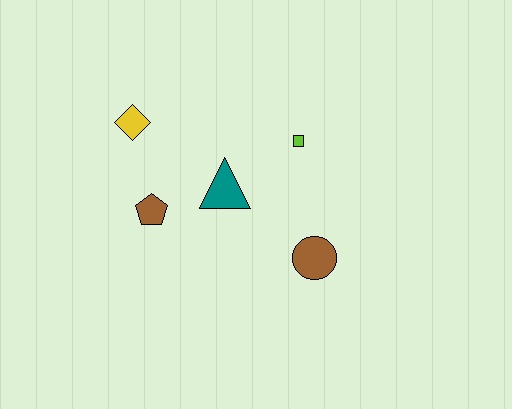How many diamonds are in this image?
There is 1 diamond.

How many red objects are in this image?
There are no red objects.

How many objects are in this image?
There are 5 objects.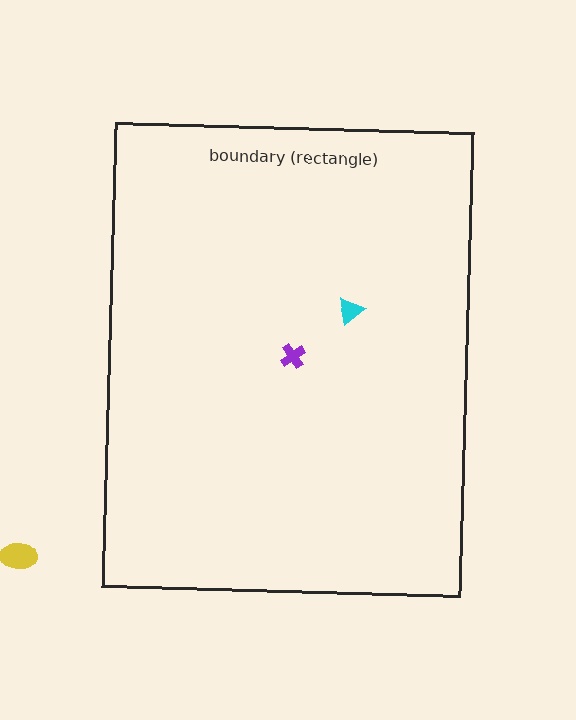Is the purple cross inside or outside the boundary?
Inside.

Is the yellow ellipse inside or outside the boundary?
Outside.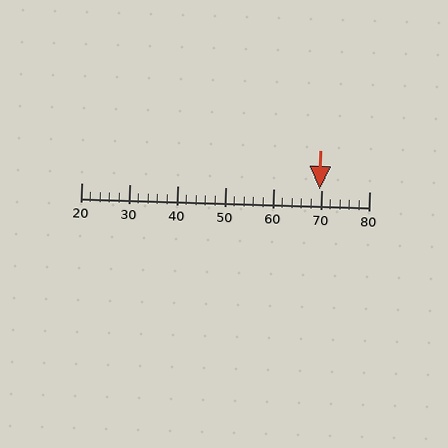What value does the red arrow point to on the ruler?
The red arrow points to approximately 70.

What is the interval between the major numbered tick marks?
The major tick marks are spaced 10 units apart.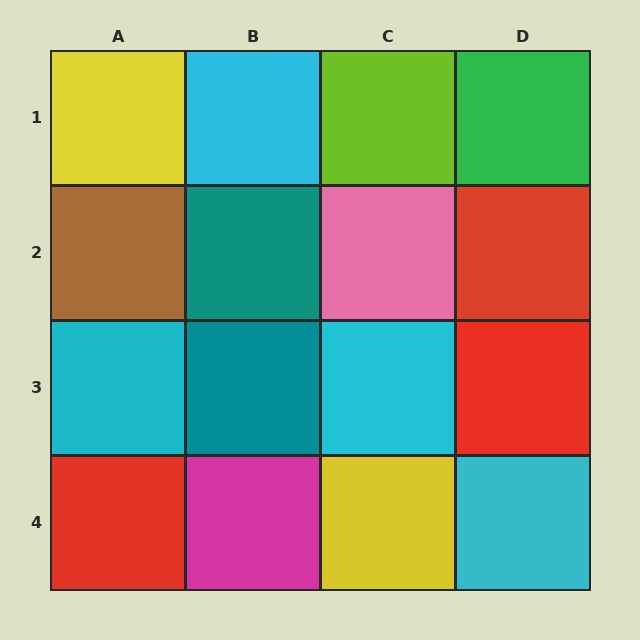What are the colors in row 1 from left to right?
Yellow, cyan, lime, green.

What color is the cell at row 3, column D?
Red.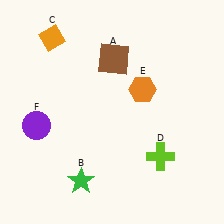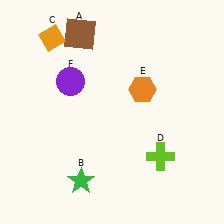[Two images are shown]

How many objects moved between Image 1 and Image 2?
2 objects moved between the two images.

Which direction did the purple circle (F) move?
The purple circle (F) moved up.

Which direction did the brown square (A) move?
The brown square (A) moved left.